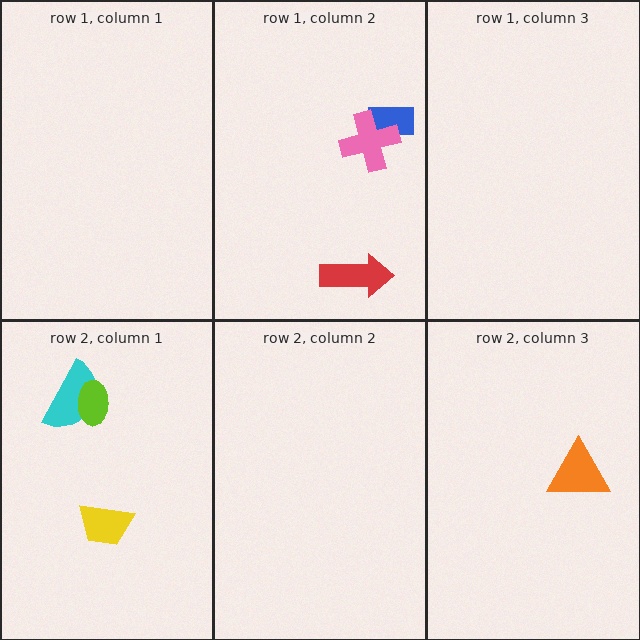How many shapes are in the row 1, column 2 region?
3.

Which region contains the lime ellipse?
The row 2, column 1 region.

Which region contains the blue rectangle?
The row 1, column 2 region.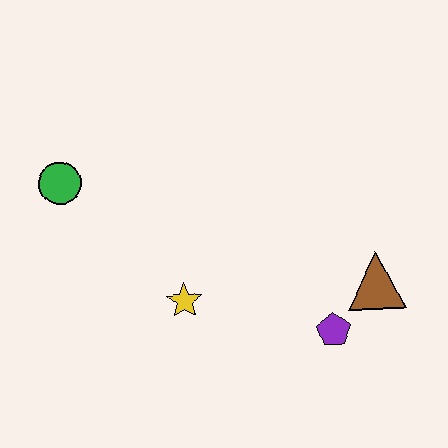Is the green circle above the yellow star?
Yes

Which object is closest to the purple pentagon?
The brown triangle is closest to the purple pentagon.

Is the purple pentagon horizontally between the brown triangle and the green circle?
Yes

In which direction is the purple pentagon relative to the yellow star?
The purple pentagon is to the right of the yellow star.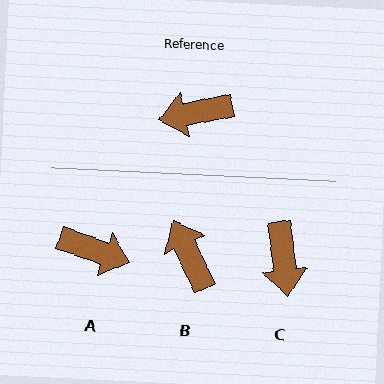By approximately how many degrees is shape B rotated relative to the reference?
Approximately 76 degrees clockwise.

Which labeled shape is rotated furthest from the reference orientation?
A, about 149 degrees away.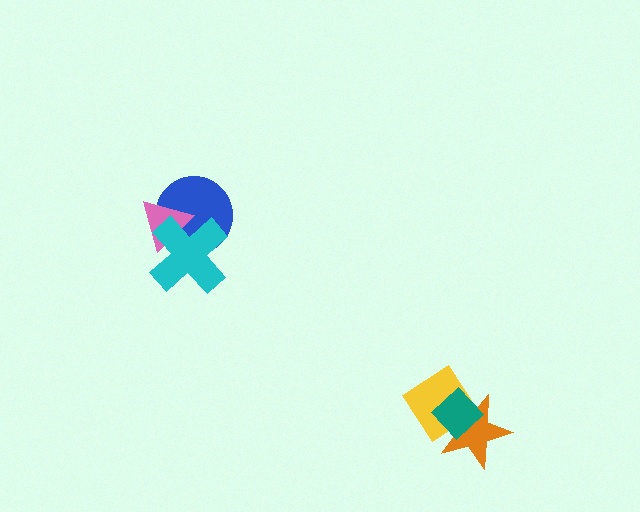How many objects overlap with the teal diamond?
2 objects overlap with the teal diamond.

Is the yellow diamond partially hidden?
Yes, it is partially covered by another shape.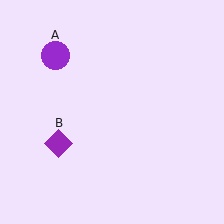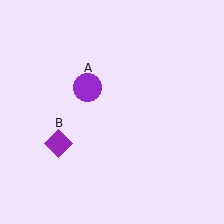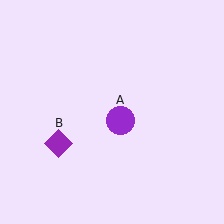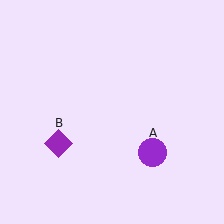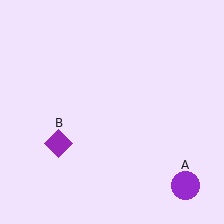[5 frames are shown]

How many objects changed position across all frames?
1 object changed position: purple circle (object A).